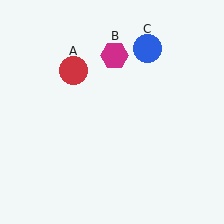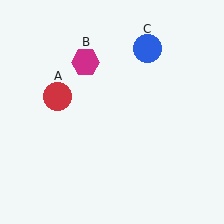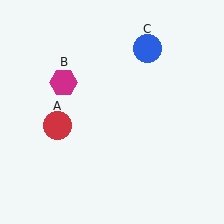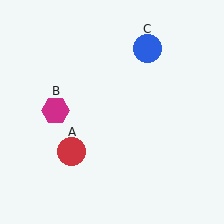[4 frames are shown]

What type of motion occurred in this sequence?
The red circle (object A), magenta hexagon (object B) rotated counterclockwise around the center of the scene.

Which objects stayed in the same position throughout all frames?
Blue circle (object C) remained stationary.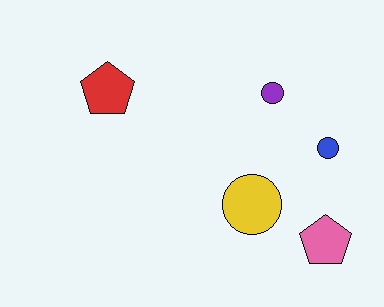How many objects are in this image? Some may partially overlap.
There are 5 objects.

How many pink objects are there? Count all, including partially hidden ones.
There is 1 pink object.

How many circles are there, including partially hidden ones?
There are 3 circles.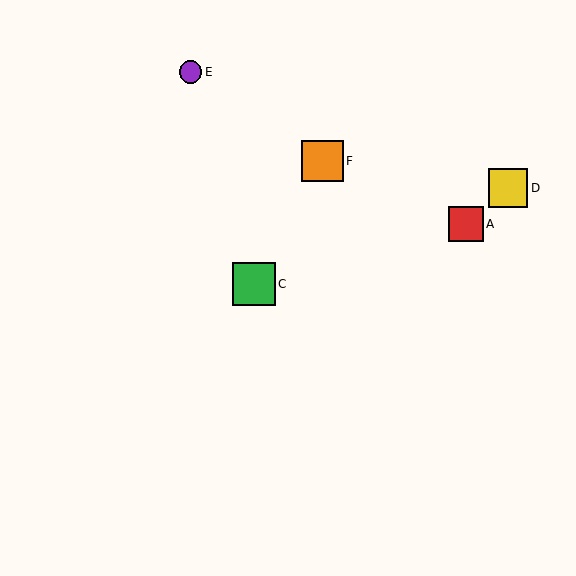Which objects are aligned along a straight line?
Objects B, C, F are aligned along a straight line.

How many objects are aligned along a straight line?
3 objects (B, C, F) are aligned along a straight line.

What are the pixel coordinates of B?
Object B is at (252, 287).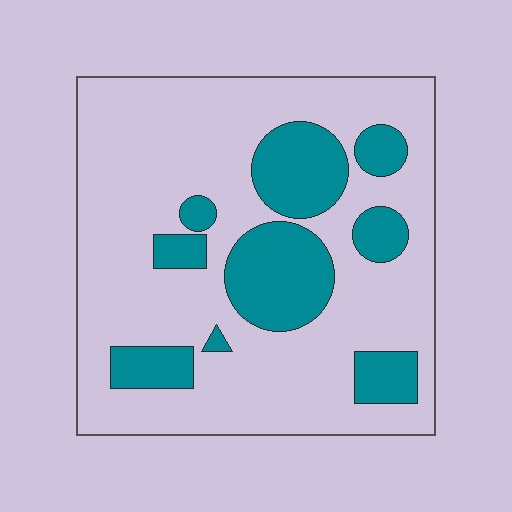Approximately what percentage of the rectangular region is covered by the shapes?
Approximately 25%.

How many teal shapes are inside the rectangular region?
9.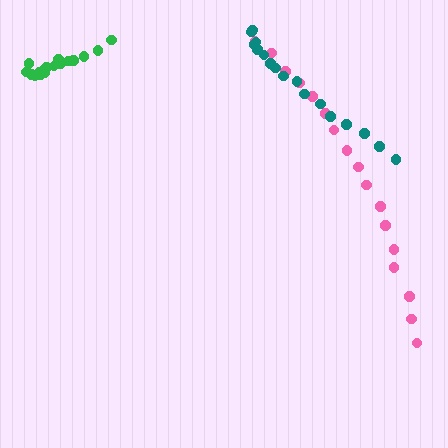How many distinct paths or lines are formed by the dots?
There are 3 distinct paths.